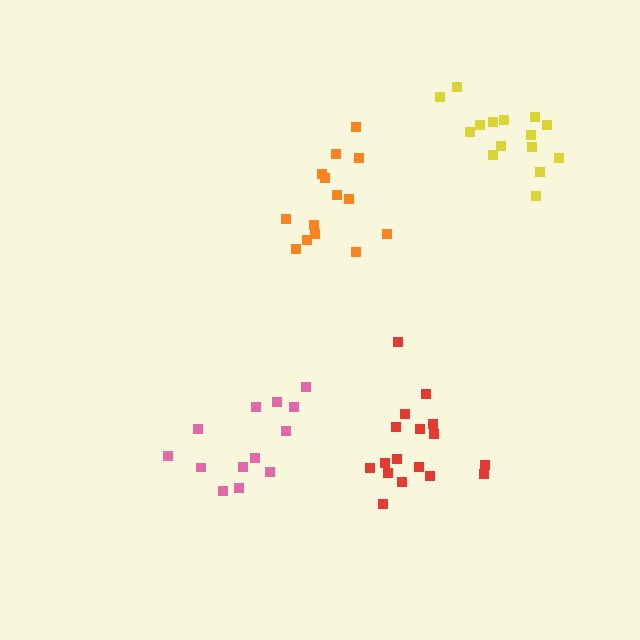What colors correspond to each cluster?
The clusters are colored: pink, orange, red, yellow.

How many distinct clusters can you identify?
There are 4 distinct clusters.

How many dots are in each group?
Group 1: 13 dots, Group 2: 14 dots, Group 3: 17 dots, Group 4: 15 dots (59 total).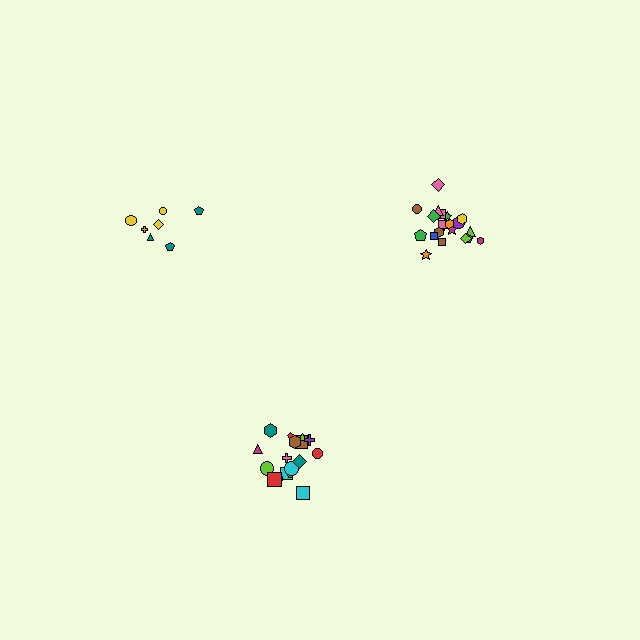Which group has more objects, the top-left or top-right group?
The top-right group.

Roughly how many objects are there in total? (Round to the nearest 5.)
Roughly 45 objects in total.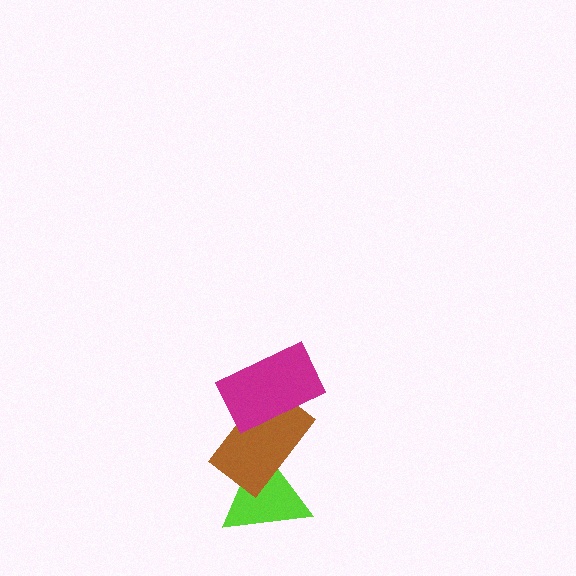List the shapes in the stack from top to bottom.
From top to bottom: the magenta rectangle, the brown rectangle, the lime triangle.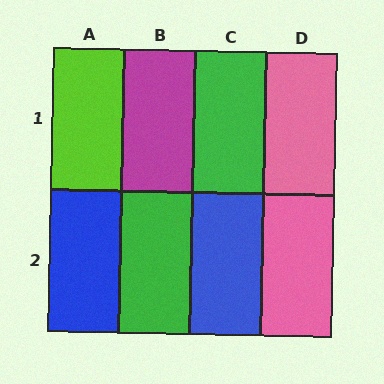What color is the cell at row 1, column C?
Green.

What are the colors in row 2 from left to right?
Blue, green, blue, pink.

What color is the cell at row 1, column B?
Magenta.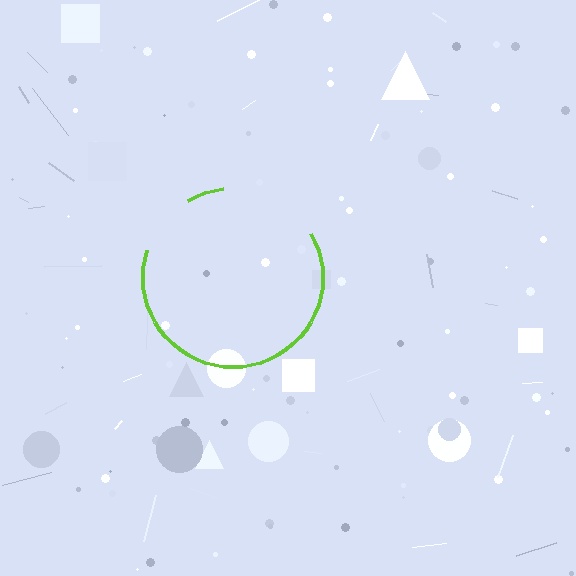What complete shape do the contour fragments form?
The contour fragments form a circle.